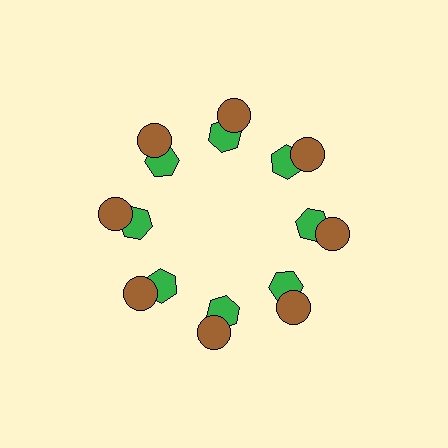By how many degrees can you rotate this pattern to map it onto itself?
The pattern maps onto itself every 45 degrees of rotation.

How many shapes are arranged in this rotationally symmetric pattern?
There are 16 shapes, arranged in 8 groups of 2.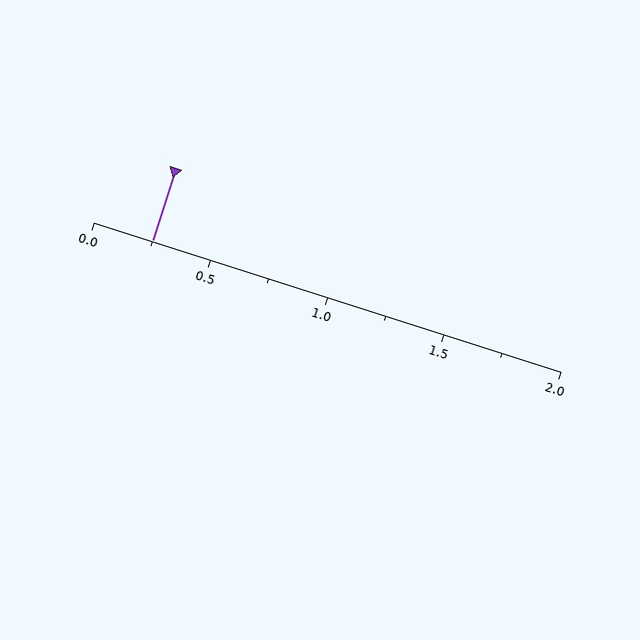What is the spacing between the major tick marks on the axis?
The major ticks are spaced 0.5 apart.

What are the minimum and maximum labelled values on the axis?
The axis runs from 0.0 to 2.0.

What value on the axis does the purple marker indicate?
The marker indicates approximately 0.25.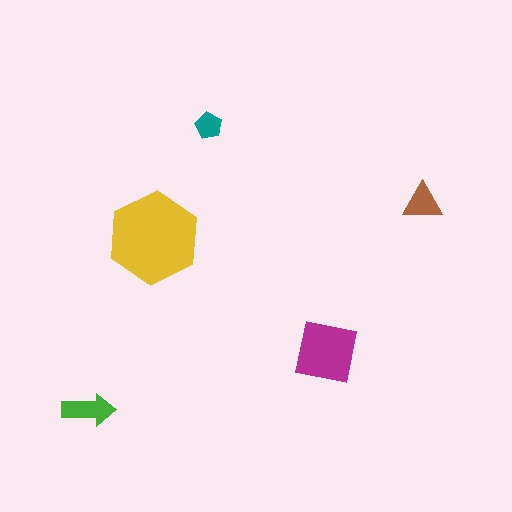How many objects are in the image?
There are 5 objects in the image.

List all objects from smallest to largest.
The teal pentagon, the brown triangle, the green arrow, the magenta square, the yellow hexagon.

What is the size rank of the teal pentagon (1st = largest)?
5th.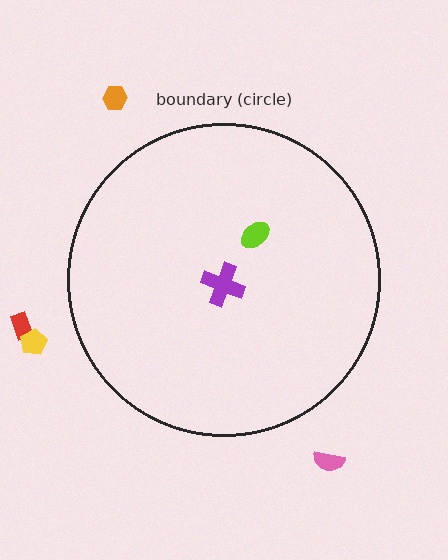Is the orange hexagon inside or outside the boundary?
Outside.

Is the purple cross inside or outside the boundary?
Inside.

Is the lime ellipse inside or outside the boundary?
Inside.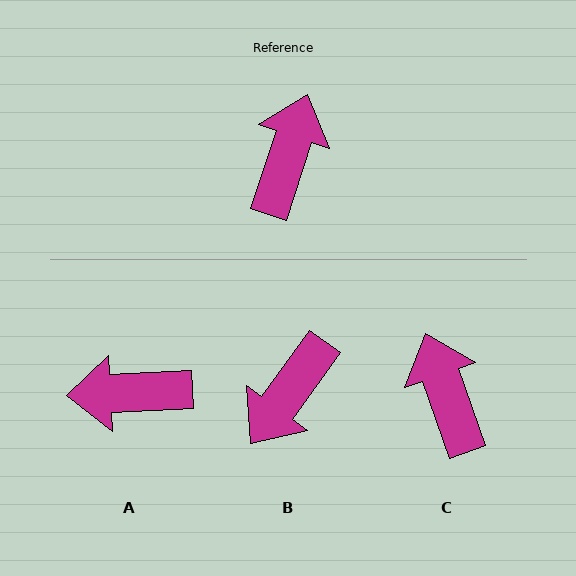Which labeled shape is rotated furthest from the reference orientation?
B, about 162 degrees away.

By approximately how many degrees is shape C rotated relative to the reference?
Approximately 38 degrees counter-clockwise.